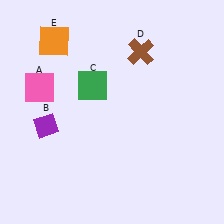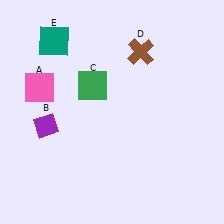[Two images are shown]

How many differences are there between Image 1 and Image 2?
There is 1 difference between the two images.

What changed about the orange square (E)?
In Image 1, E is orange. In Image 2, it changed to teal.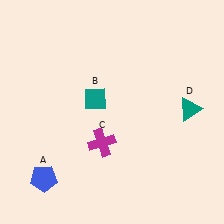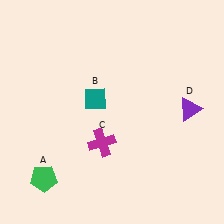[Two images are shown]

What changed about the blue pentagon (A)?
In Image 1, A is blue. In Image 2, it changed to green.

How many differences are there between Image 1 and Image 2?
There are 2 differences between the two images.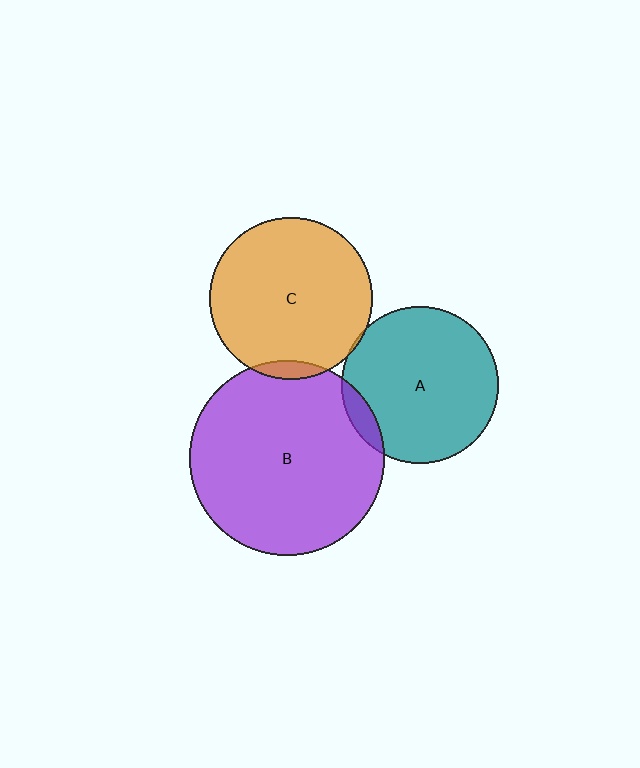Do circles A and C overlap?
Yes.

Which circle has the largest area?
Circle B (purple).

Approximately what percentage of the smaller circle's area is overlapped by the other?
Approximately 5%.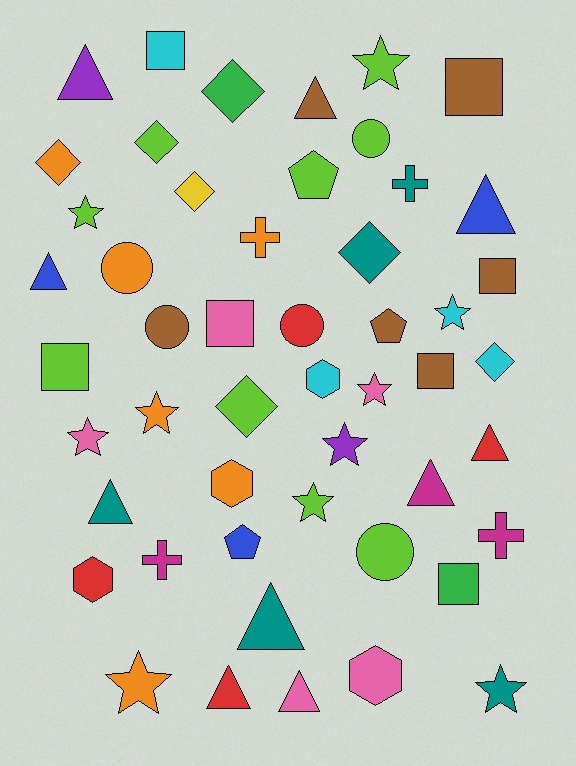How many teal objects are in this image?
There are 5 teal objects.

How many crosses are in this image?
There are 4 crosses.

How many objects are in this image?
There are 50 objects.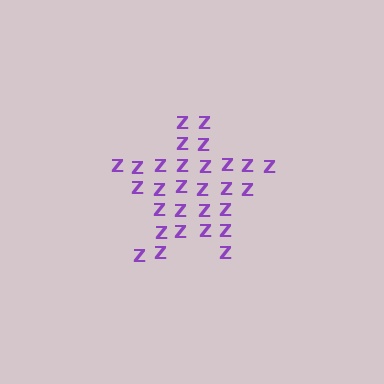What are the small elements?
The small elements are letter Z's.